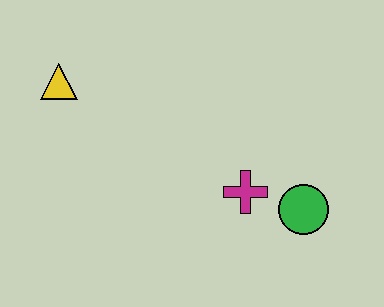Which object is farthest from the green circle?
The yellow triangle is farthest from the green circle.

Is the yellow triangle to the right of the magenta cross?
No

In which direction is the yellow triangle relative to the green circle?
The yellow triangle is to the left of the green circle.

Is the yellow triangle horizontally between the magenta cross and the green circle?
No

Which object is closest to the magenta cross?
The green circle is closest to the magenta cross.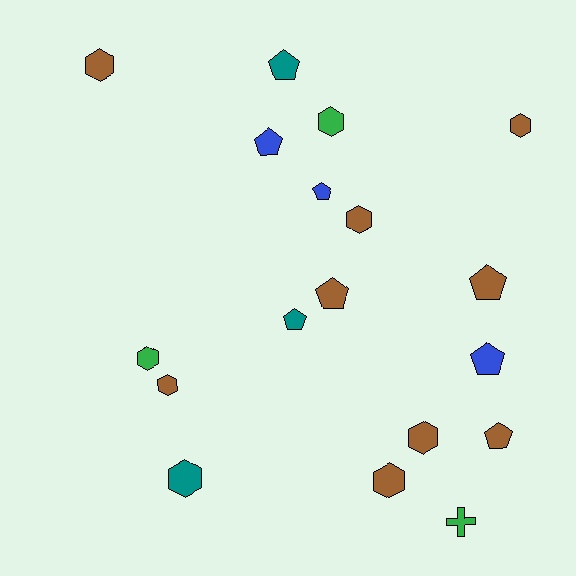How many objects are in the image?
There are 18 objects.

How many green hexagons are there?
There are 2 green hexagons.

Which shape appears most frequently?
Hexagon, with 9 objects.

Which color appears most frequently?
Brown, with 9 objects.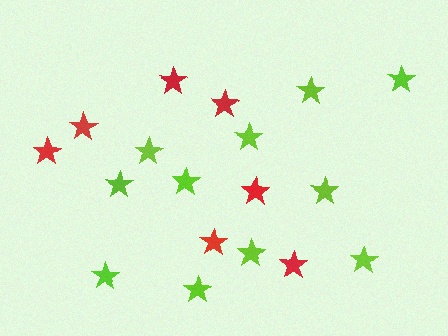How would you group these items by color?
There are 2 groups: one group of lime stars (11) and one group of red stars (7).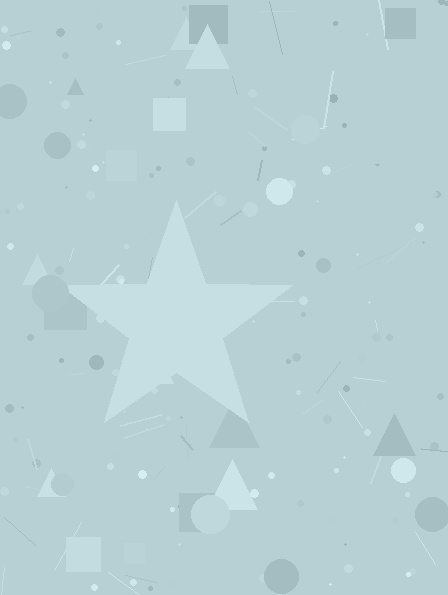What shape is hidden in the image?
A star is hidden in the image.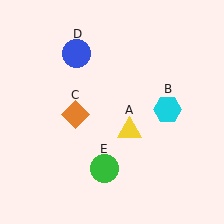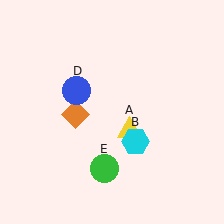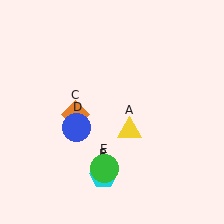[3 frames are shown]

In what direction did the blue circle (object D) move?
The blue circle (object D) moved down.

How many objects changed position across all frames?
2 objects changed position: cyan hexagon (object B), blue circle (object D).